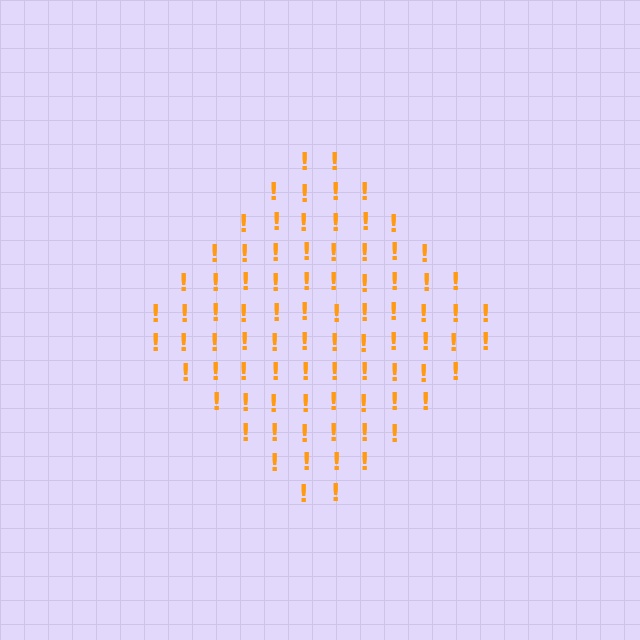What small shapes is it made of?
It is made of small exclamation marks.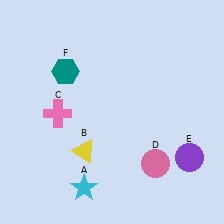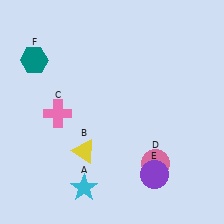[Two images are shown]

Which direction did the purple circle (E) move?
The purple circle (E) moved left.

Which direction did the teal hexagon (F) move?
The teal hexagon (F) moved left.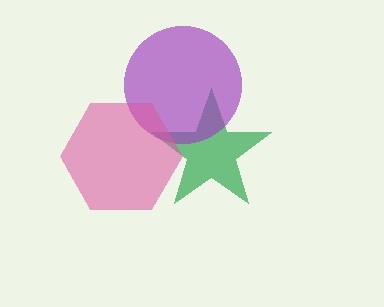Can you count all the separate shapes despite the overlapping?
Yes, there are 3 separate shapes.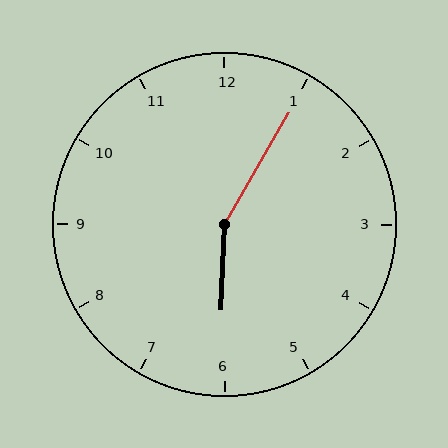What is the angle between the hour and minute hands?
Approximately 152 degrees.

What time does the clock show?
6:05.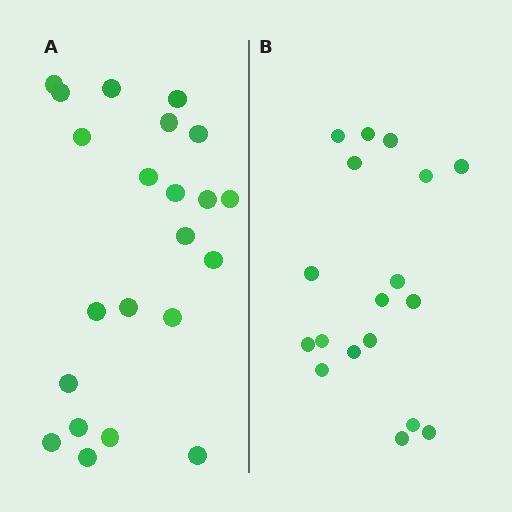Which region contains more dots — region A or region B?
Region A (the left region) has more dots.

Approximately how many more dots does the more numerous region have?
Region A has about 4 more dots than region B.